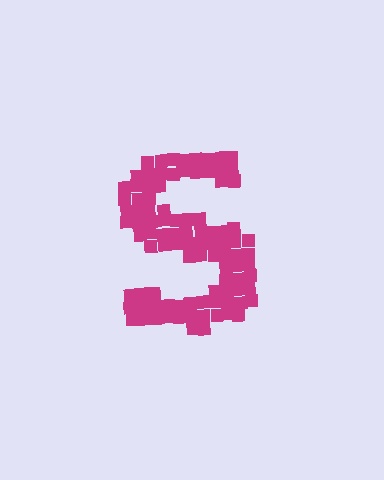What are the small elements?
The small elements are squares.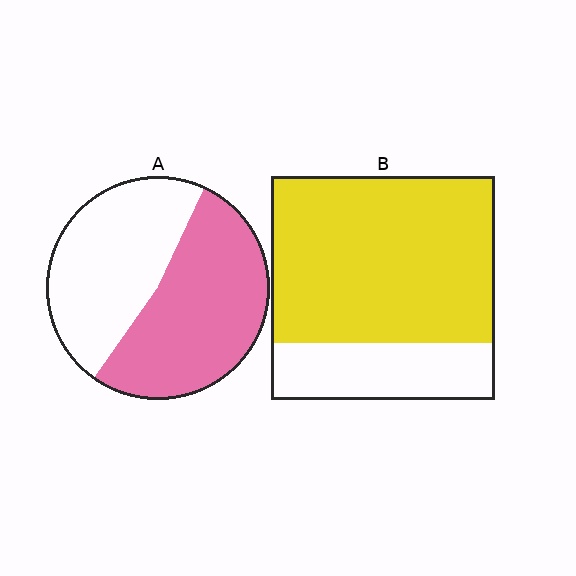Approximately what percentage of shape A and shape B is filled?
A is approximately 55% and B is approximately 75%.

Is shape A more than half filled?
Roughly half.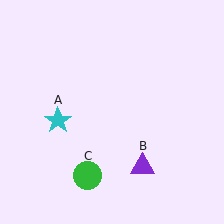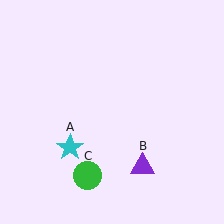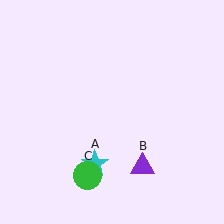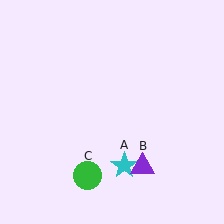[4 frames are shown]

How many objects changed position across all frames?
1 object changed position: cyan star (object A).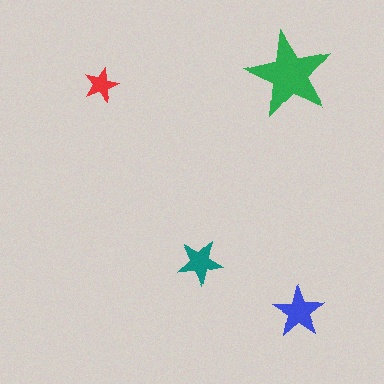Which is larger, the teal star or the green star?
The green one.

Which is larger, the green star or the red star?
The green one.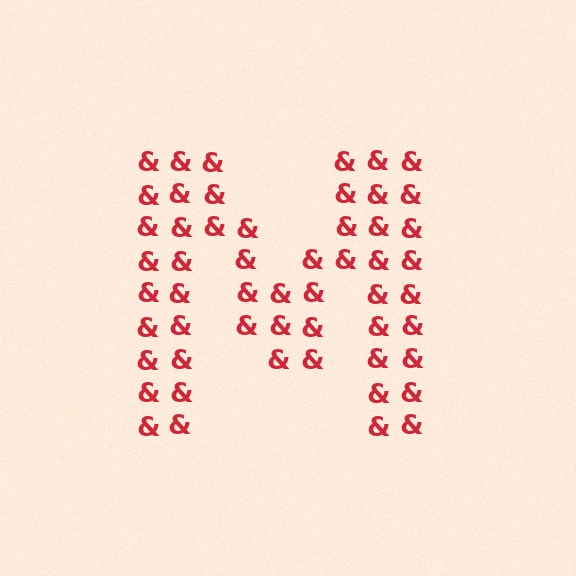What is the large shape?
The large shape is the letter M.